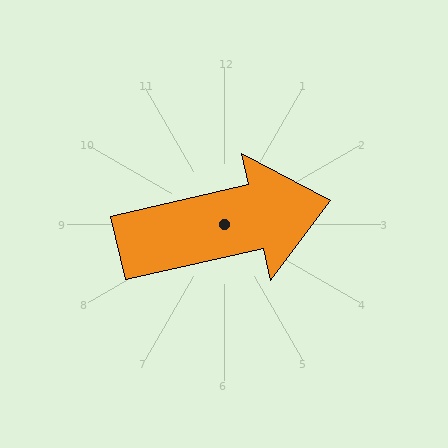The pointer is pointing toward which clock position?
Roughly 3 o'clock.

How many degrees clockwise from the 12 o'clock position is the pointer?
Approximately 77 degrees.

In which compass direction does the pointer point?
East.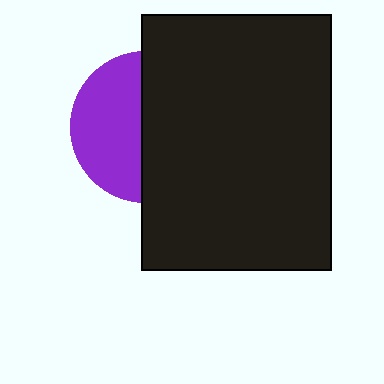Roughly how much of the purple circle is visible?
About half of it is visible (roughly 46%).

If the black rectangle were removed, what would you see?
You would see the complete purple circle.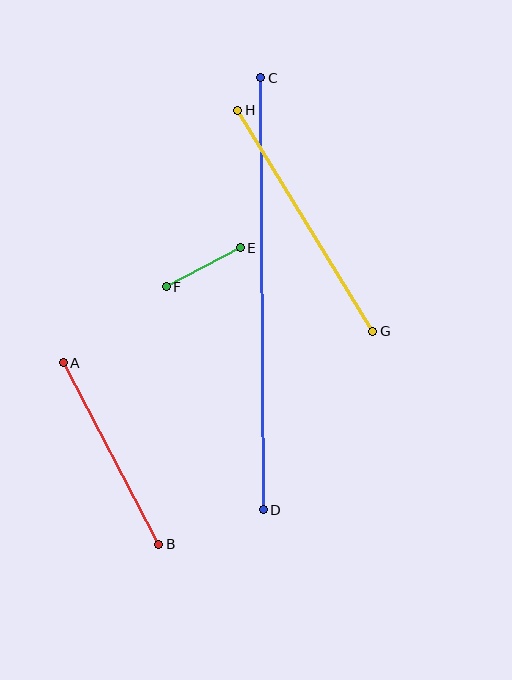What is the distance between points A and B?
The distance is approximately 205 pixels.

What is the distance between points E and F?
The distance is approximately 84 pixels.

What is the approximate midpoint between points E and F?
The midpoint is at approximately (203, 267) pixels.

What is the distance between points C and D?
The distance is approximately 432 pixels.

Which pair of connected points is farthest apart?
Points C and D are farthest apart.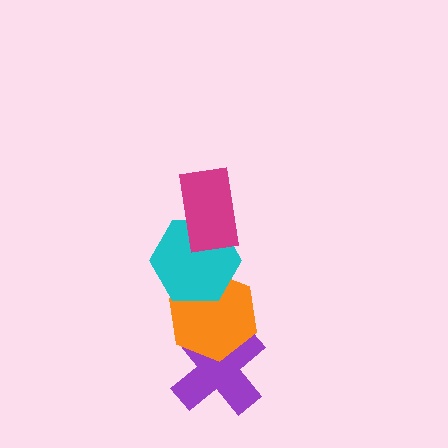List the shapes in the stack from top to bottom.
From top to bottom: the magenta rectangle, the cyan hexagon, the orange hexagon, the purple cross.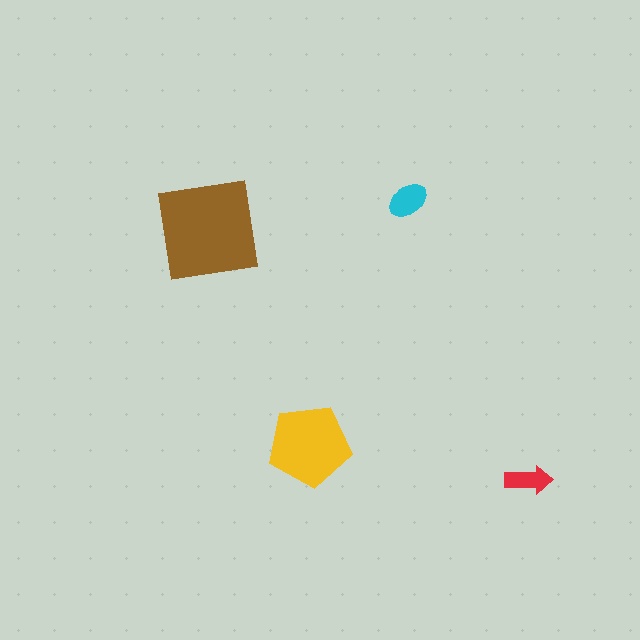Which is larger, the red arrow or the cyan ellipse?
The cyan ellipse.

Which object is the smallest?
The red arrow.